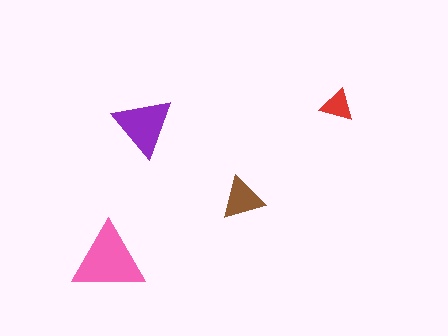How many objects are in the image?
There are 4 objects in the image.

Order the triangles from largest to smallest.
the pink one, the purple one, the brown one, the red one.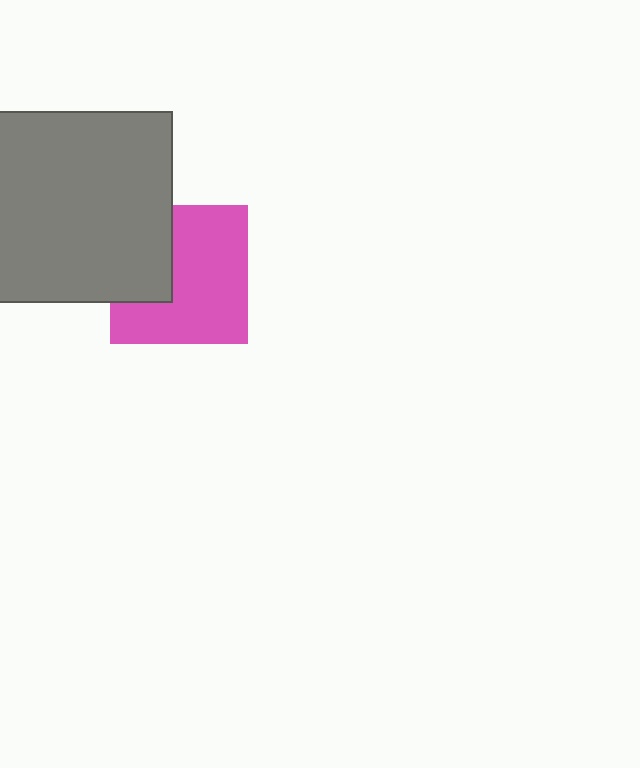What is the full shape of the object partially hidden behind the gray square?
The partially hidden object is a pink square.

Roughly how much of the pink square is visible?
Most of it is visible (roughly 67%).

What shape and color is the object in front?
The object in front is a gray square.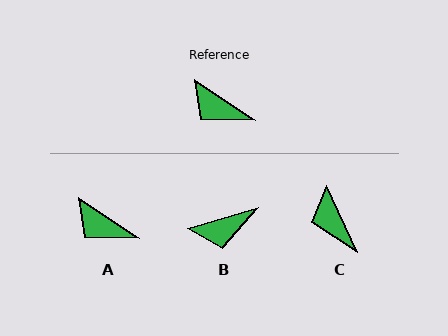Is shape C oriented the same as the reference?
No, it is off by about 31 degrees.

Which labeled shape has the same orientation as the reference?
A.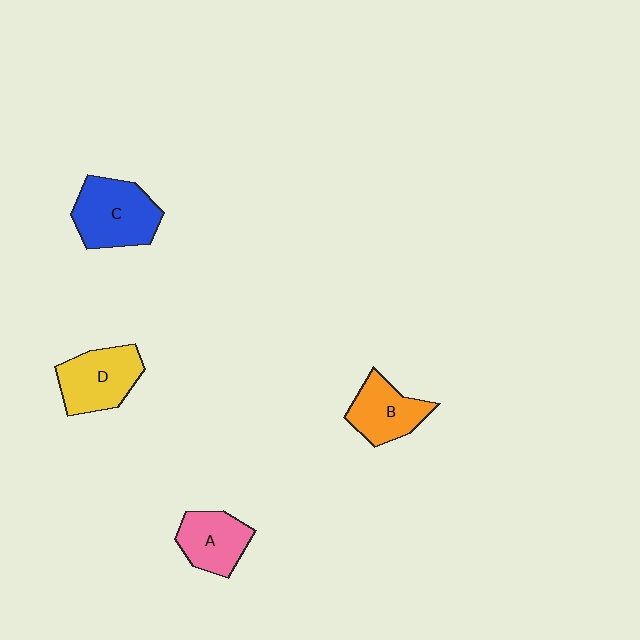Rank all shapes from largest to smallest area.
From largest to smallest: C (blue), D (yellow), B (orange), A (pink).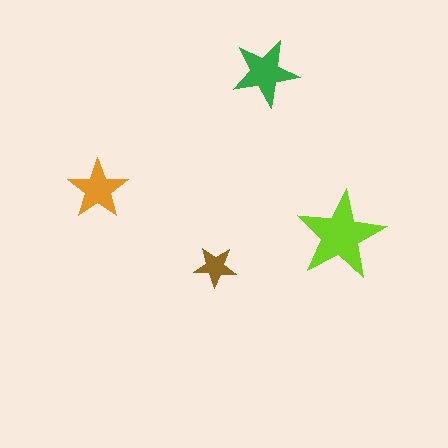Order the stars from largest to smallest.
the lime one, the green one, the orange one, the brown one.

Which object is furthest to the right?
The lime star is rightmost.